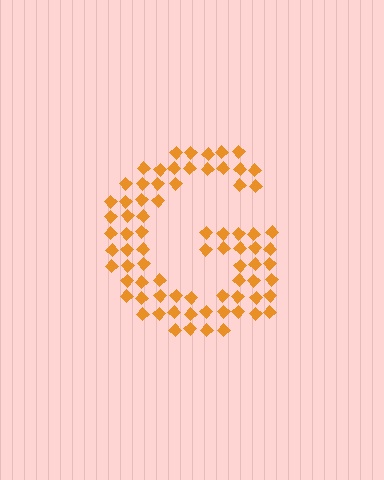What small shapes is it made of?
It is made of small diamonds.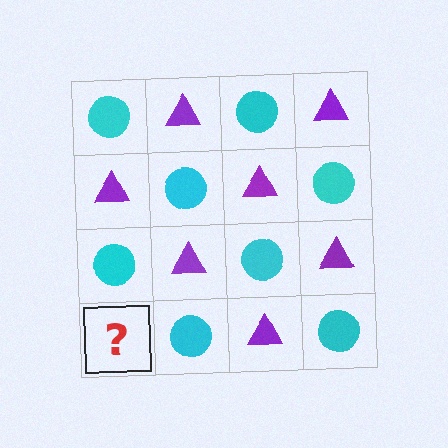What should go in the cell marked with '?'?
The missing cell should contain a purple triangle.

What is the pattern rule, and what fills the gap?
The rule is that it alternates cyan circle and purple triangle in a checkerboard pattern. The gap should be filled with a purple triangle.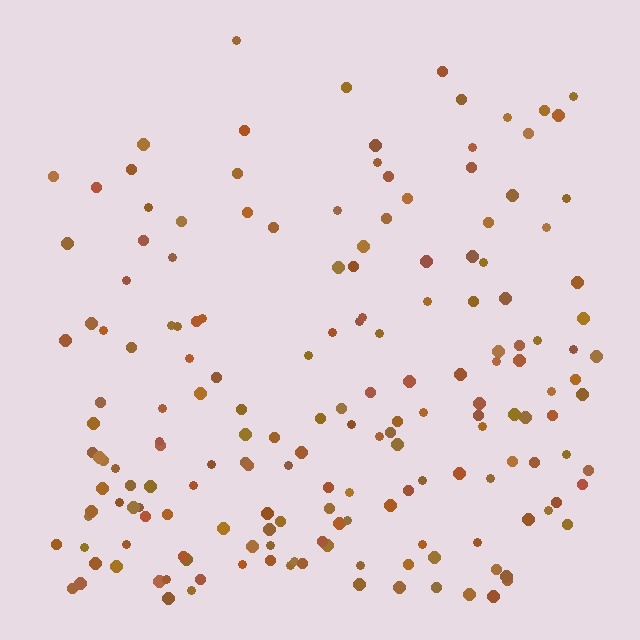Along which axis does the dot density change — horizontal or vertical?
Vertical.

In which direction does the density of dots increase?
From top to bottom, with the bottom side densest.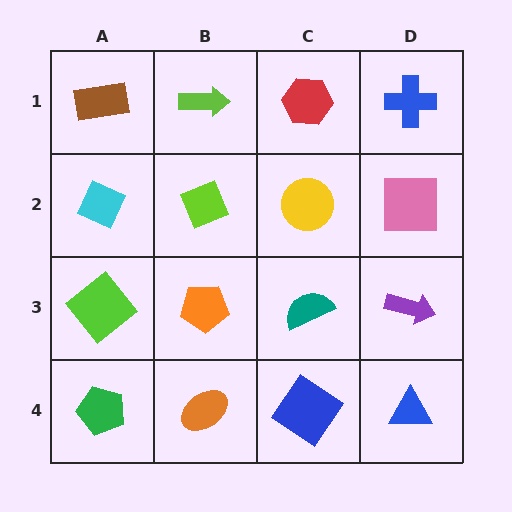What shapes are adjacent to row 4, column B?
An orange pentagon (row 3, column B), a green pentagon (row 4, column A), a blue diamond (row 4, column C).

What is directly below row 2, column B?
An orange pentagon.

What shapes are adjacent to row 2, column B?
A lime arrow (row 1, column B), an orange pentagon (row 3, column B), a cyan diamond (row 2, column A), a yellow circle (row 2, column C).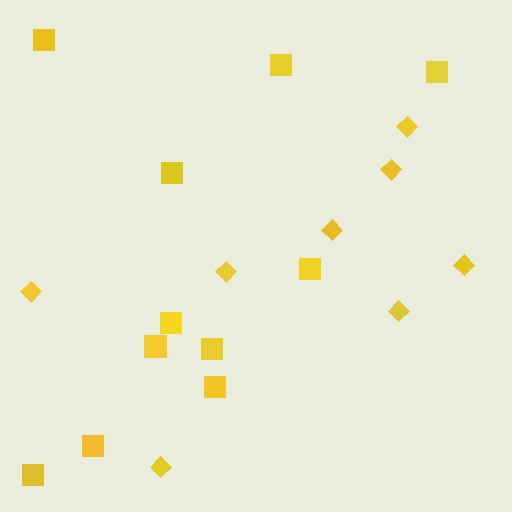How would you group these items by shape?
There are 2 groups: one group of diamonds (8) and one group of squares (11).